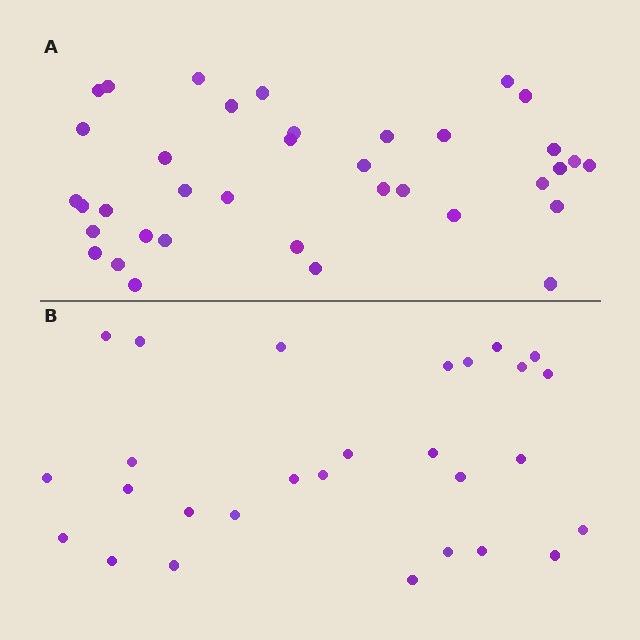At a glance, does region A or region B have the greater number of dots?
Region A (the top region) has more dots.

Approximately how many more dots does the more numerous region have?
Region A has roughly 8 or so more dots than region B.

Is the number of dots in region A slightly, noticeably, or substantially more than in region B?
Region A has noticeably more, but not dramatically so. The ratio is roughly 1.3 to 1.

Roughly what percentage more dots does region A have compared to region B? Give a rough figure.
About 30% more.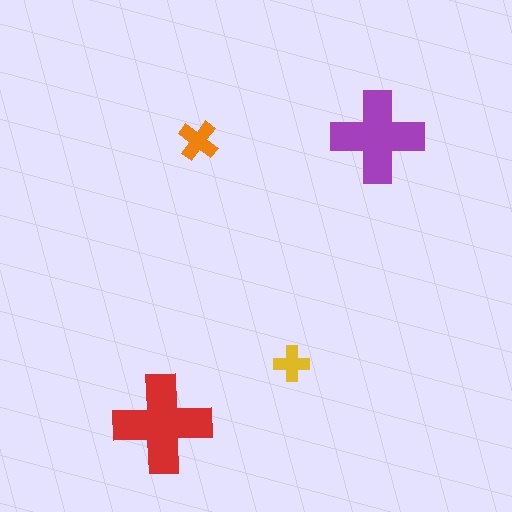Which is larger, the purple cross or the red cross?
The red one.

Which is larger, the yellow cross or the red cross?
The red one.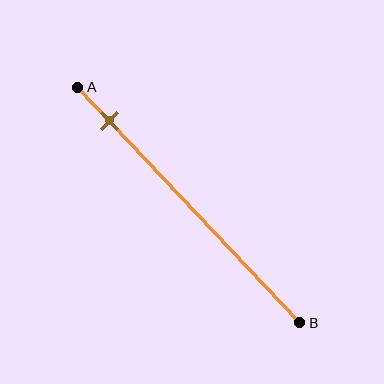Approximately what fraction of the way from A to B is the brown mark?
The brown mark is approximately 15% of the way from A to B.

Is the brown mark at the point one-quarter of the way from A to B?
No, the mark is at about 15% from A, not at the 25% one-quarter point.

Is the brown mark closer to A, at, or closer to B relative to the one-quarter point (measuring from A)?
The brown mark is closer to point A than the one-quarter point of segment AB.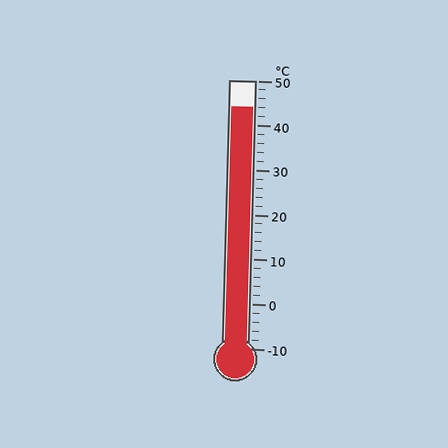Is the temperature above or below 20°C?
The temperature is above 20°C.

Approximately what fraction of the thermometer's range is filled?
The thermometer is filled to approximately 90% of its range.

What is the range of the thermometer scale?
The thermometer scale ranges from -10°C to 50°C.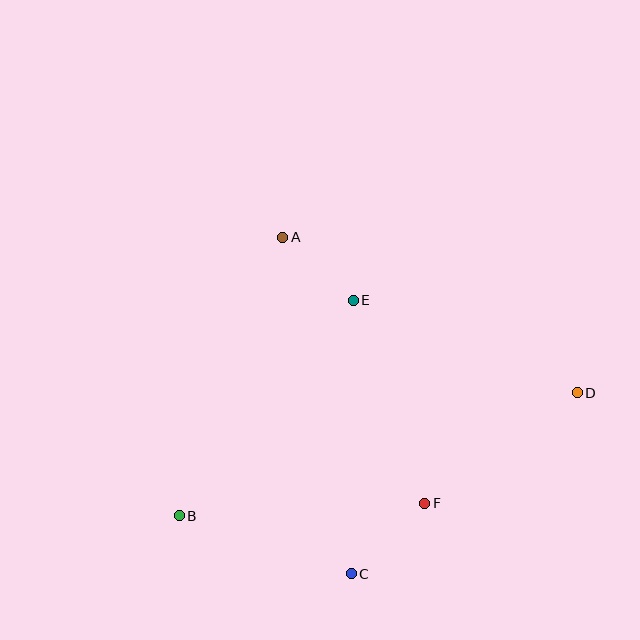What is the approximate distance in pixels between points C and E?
The distance between C and E is approximately 274 pixels.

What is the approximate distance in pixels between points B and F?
The distance between B and F is approximately 246 pixels.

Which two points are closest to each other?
Points A and E are closest to each other.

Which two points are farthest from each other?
Points B and D are farthest from each other.